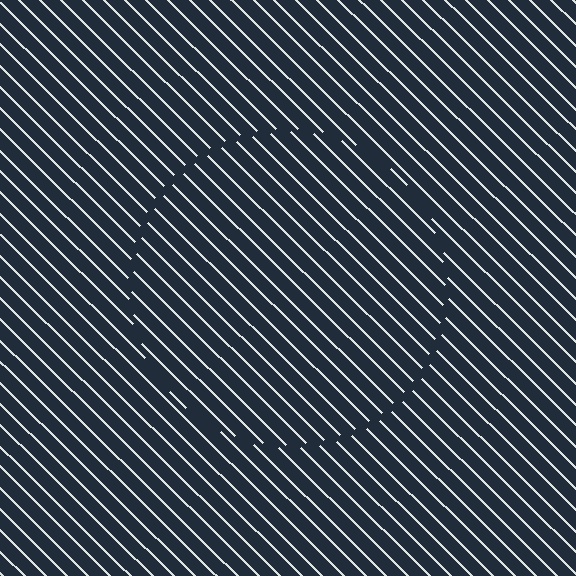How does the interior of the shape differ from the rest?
The interior of the shape contains the same grating, shifted by half a period — the contour is defined by the phase discontinuity where line-ends from the inner and outer gratings abut.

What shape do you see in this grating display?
An illusory circle. The interior of the shape contains the same grating, shifted by half a period — the contour is defined by the phase discontinuity where line-ends from the inner and outer gratings abut.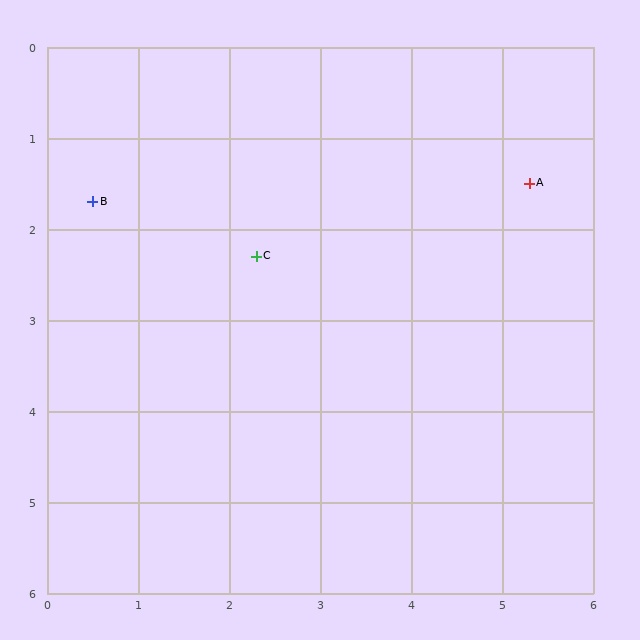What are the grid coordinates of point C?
Point C is at approximately (2.3, 2.3).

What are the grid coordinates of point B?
Point B is at approximately (0.5, 1.7).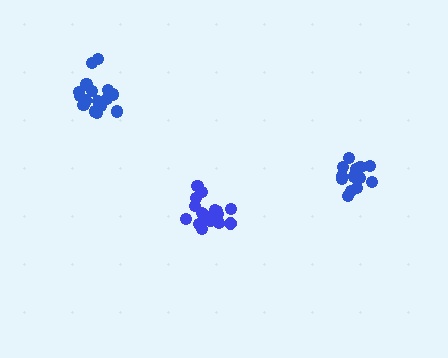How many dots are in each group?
Group 1: 14 dots, Group 2: 17 dots, Group 3: 18 dots (49 total).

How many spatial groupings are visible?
There are 3 spatial groupings.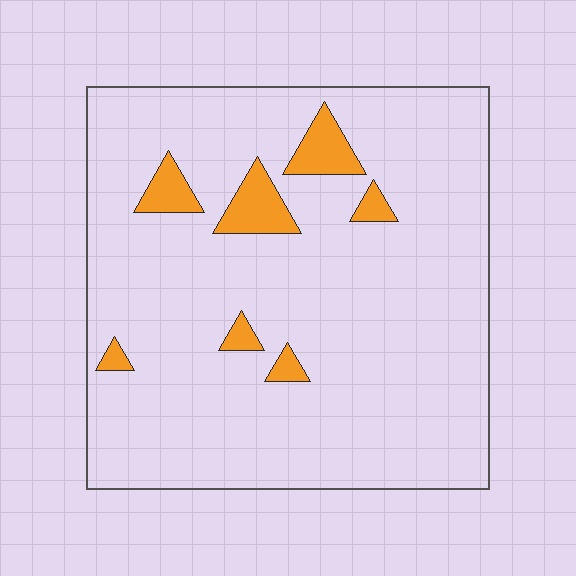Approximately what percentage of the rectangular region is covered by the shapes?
Approximately 10%.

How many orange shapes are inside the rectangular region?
7.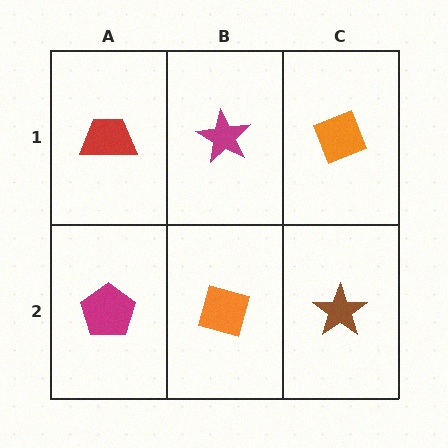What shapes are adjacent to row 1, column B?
An orange square (row 2, column B), a red trapezoid (row 1, column A), an orange diamond (row 1, column C).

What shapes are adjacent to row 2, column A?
A red trapezoid (row 1, column A), an orange square (row 2, column B).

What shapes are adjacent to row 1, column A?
A magenta pentagon (row 2, column A), a magenta star (row 1, column B).